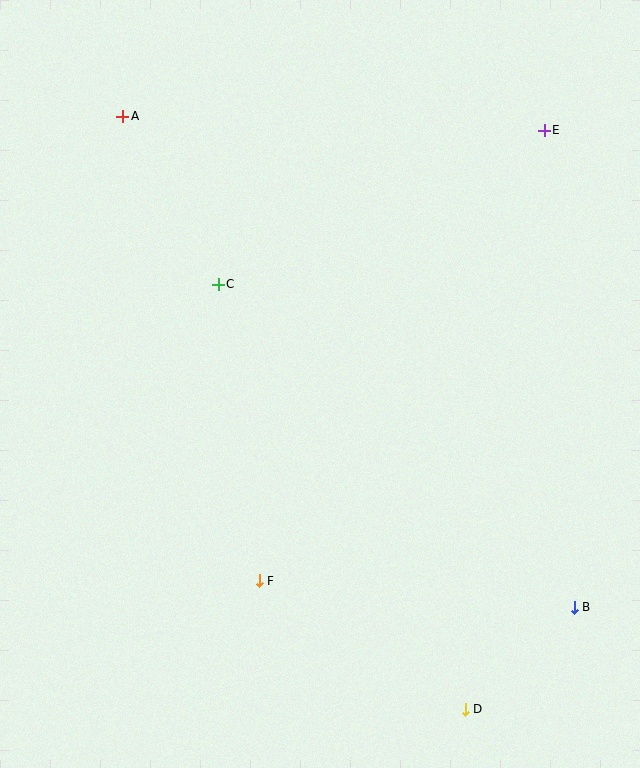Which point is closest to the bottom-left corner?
Point F is closest to the bottom-left corner.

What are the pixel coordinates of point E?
Point E is at (544, 130).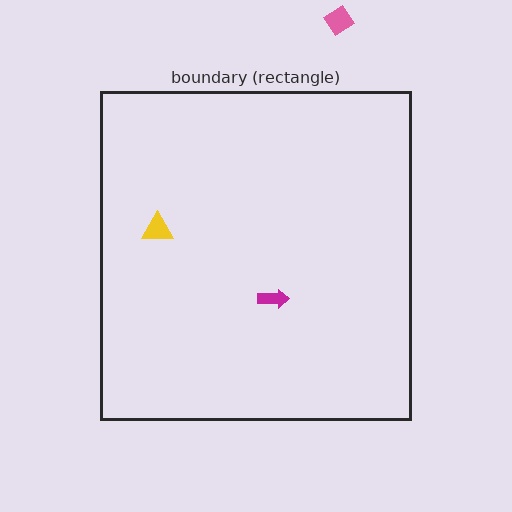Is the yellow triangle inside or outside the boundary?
Inside.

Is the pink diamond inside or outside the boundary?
Outside.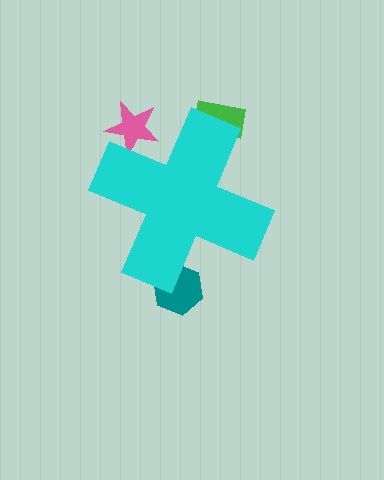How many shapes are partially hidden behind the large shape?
3 shapes are partially hidden.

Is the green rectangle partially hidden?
Yes, the green rectangle is partially hidden behind the cyan cross.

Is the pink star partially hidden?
Yes, the pink star is partially hidden behind the cyan cross.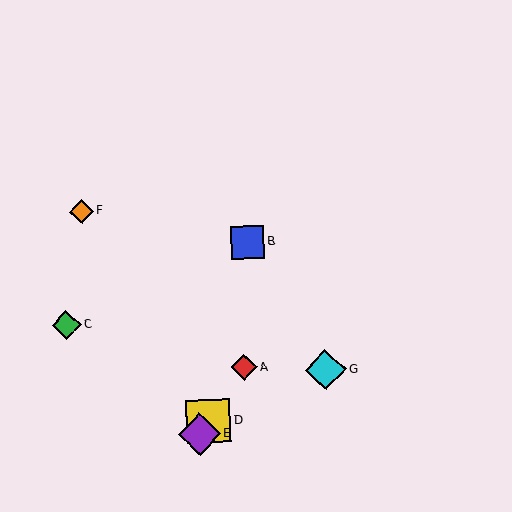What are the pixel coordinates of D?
Object D is at (208, 421).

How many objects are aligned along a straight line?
3 objects (A, D, E) are aligned along a straight line.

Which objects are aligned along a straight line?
Objects A, D, E are aligned along a straight line.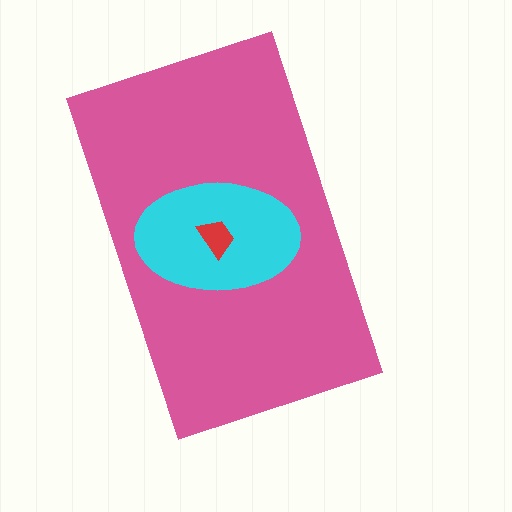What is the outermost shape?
The pink rectangle.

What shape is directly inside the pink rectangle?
The cyan ellipse.